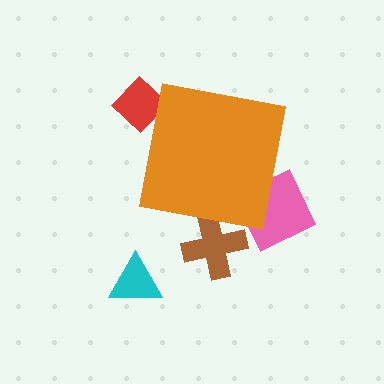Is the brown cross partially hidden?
Yes, the brown cross is partially hidden behind the orange square.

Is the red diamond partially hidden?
Yes, the red diamond is partially hidden behind the orange square.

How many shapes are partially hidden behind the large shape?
3 shapes are partially hidden.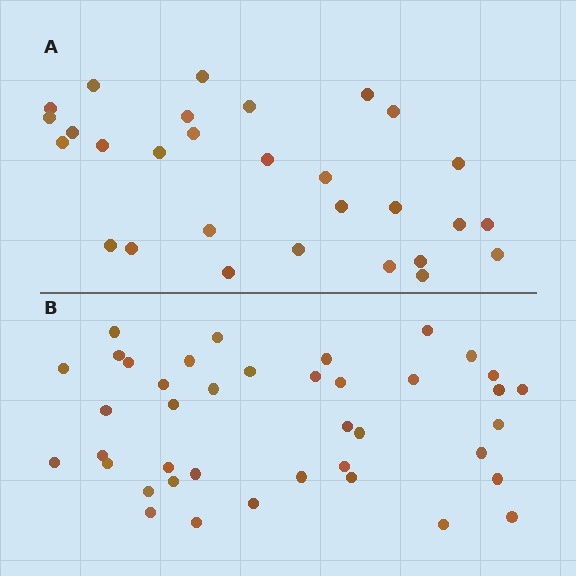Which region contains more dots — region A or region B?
Region B (the bottom region) has more dots.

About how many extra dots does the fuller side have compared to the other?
Region B has roughly 12 or so more dots than region A.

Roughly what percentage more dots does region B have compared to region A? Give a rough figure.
About 40% more.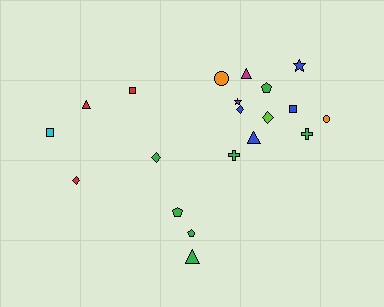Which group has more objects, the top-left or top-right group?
The top-right group.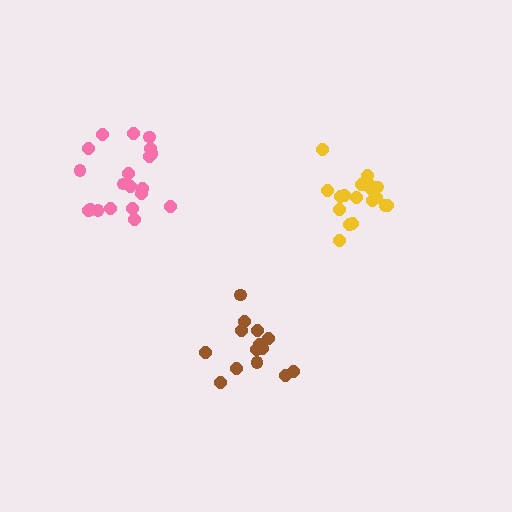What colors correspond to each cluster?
The clusters are colored: brown, pink, yellow.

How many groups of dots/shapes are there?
There are 3 groups.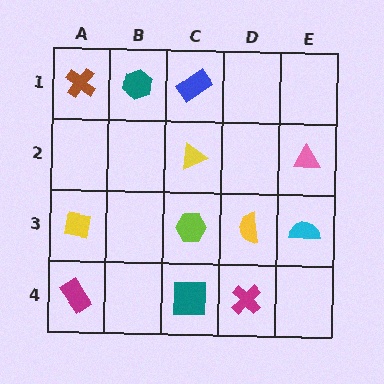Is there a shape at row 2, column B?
No, that cell is empty.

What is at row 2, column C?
A yellow triangle.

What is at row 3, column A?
A yellow square.